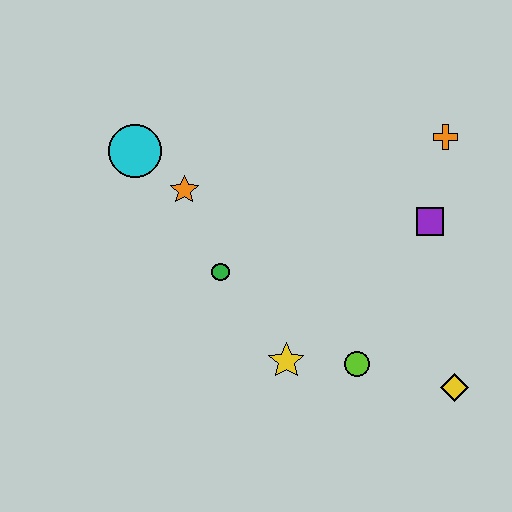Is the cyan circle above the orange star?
Yes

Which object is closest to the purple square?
The orange cross is closest to the purple square.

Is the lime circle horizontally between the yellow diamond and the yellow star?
Yes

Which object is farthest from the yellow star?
The orange cross is farthest from the yellow star.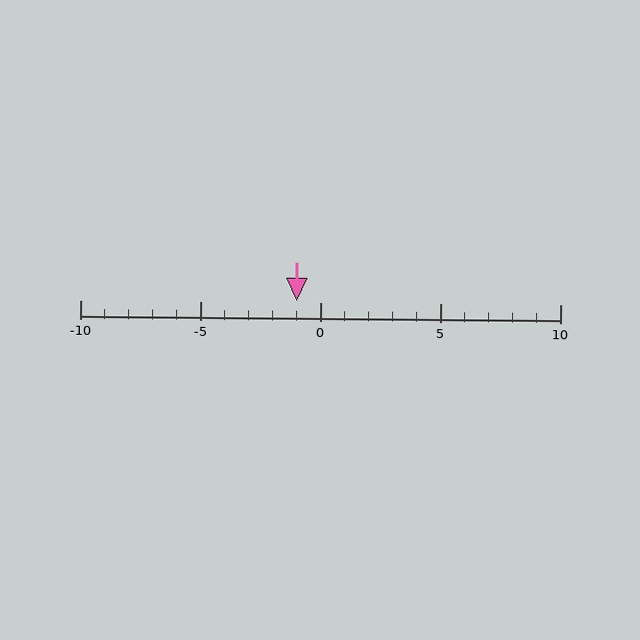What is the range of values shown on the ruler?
The ruler shows values from -10 to 10.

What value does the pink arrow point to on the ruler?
The pink arrow points to approximately -1.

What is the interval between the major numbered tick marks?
The major tick marks are spaced 5 units apart.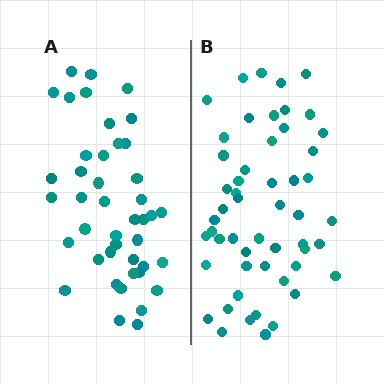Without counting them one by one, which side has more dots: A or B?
Region B (the right region) has more dots.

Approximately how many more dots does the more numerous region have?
Region B has roughly 10 or so more dots than region A.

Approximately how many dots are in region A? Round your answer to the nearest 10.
About 40 dots. (The exact count is 43, which rounds to 40.)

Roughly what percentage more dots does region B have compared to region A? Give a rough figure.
About 25% more.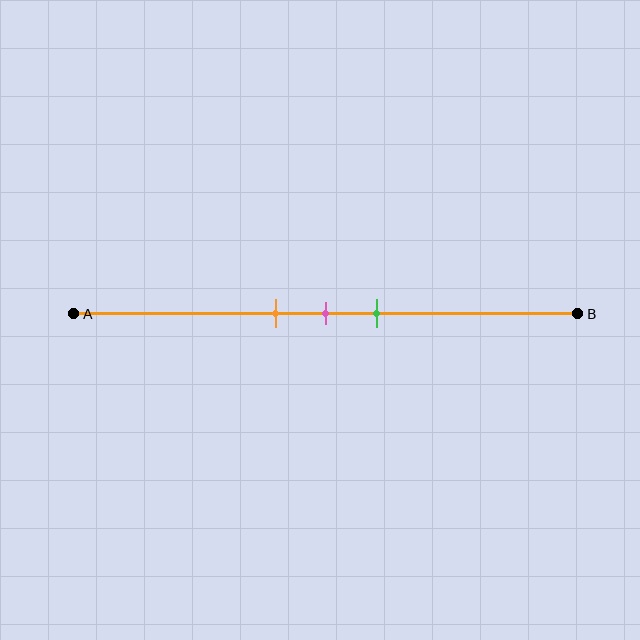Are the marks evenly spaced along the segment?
Yes, the marks are approximately evenly spaced.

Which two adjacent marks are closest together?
The orange and pink marks are the closest adjacent pair.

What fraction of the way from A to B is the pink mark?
The pink mark is approximately 50% (0.5) of the way from A to B.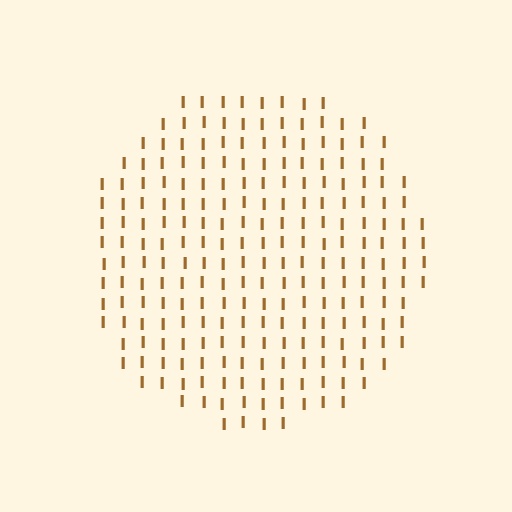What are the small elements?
The small elements are letter I's.